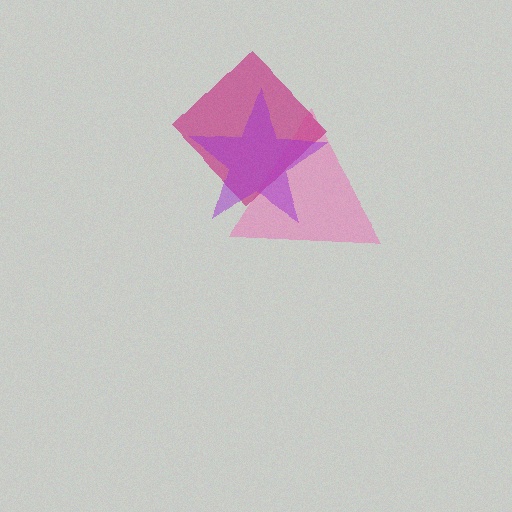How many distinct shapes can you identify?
There are 3 distinct shapes: a pink triangle, a magenta diamond, a purple star.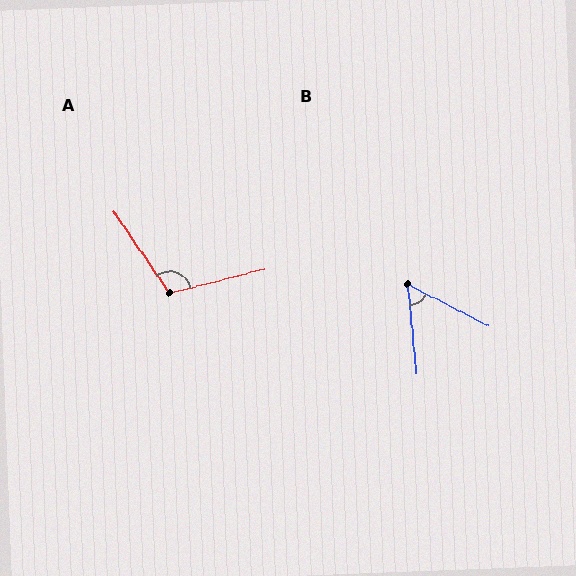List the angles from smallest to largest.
B (57°), A (110°).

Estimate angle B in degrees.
Approximately 57 degrees.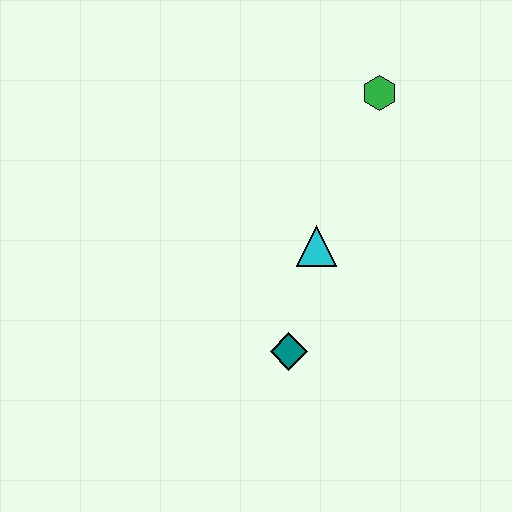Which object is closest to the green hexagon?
The cyan triangle is closest to the green hexagon.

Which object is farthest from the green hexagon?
The teal diamond is farthest from the green hexagon.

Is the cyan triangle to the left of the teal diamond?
No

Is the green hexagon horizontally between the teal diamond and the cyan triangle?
No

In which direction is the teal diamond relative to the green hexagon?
The teal diamond is below the green hexagon.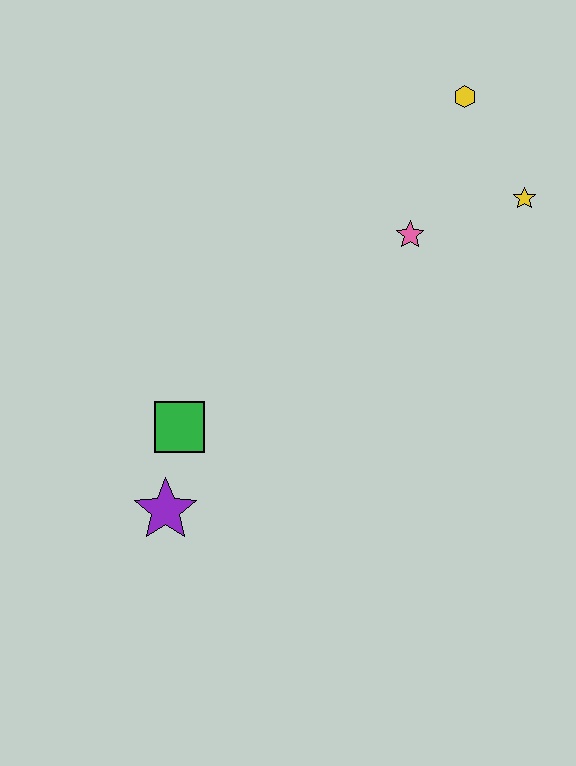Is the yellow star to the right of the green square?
Yes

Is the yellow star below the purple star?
No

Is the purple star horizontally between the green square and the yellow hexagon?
No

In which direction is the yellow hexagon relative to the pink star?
The yellow hexagon is above the pink star.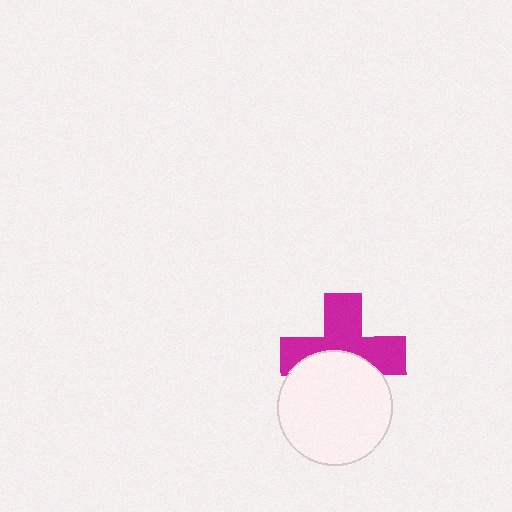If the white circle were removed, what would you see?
You would see the complete magenta cross.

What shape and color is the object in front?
The object in front is a white circle.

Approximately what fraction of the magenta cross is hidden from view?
Roughly 42% of the magenta cross is hidden behind the white circle.